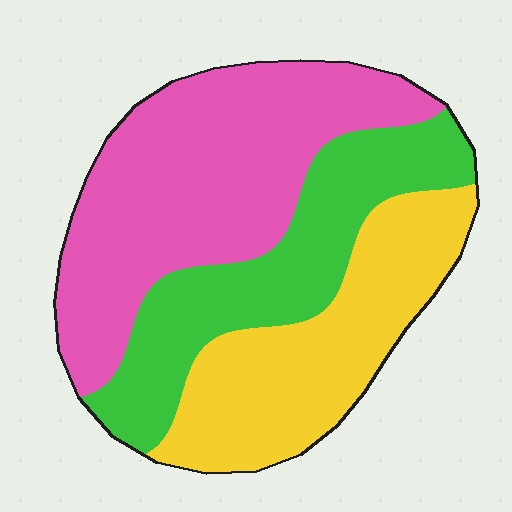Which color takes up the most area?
Pink, at roughly 45%.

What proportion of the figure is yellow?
Yellow takes up between a quarter and a half of the figure.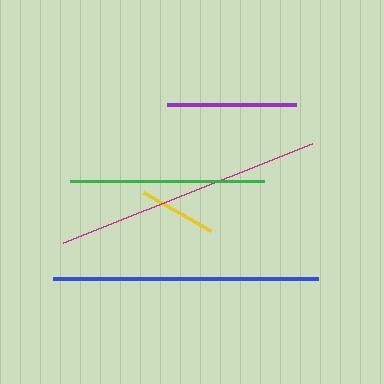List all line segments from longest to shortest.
From longest to shortest: magenta, blue, green, purple, yellow.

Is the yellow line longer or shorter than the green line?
The green line is longer than the yellow line.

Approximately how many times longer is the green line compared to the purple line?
The green line is approximately 1.5 times the length of the purple line.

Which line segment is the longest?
The magenta line is the longest at approximately 268 pixels.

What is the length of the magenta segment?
The magenta segment is approximately 268 pixels long.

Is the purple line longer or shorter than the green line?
The green line is longer than the purple line.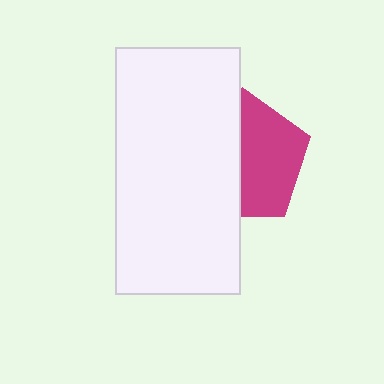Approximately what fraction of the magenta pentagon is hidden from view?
Roughly 49% of the magenta pentagon is hidden behind the white rectangle.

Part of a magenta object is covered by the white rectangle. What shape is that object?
It is a pentagon.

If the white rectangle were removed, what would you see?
You would see the complete magenta pentagon.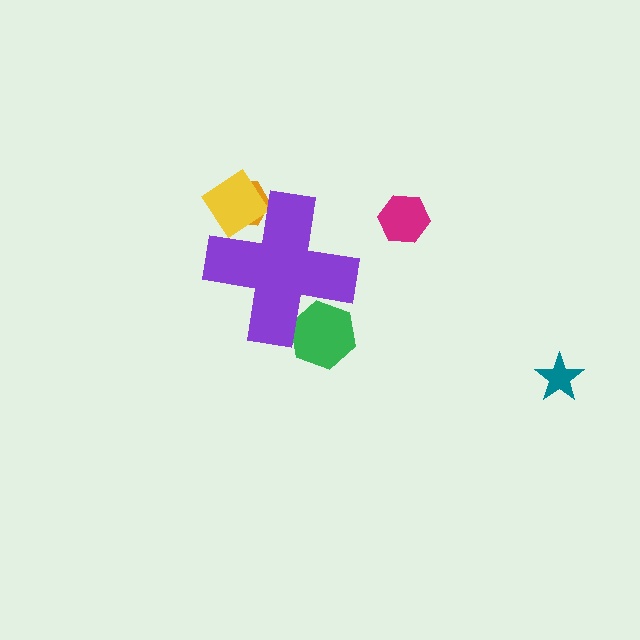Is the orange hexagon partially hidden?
Yes, the orange hexagon is partially hidden behind the purple cross.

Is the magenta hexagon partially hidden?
No, the magenta hexagon is fully visible.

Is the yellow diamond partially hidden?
Yes, the yellow diamond is partially hidden behind the purple cross.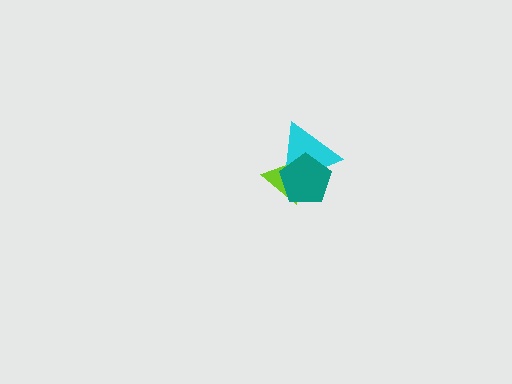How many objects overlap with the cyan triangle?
2 objects overlap with the cyan triangle.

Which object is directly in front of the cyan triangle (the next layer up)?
The lime triangle is directly in front of the cyan triangle.